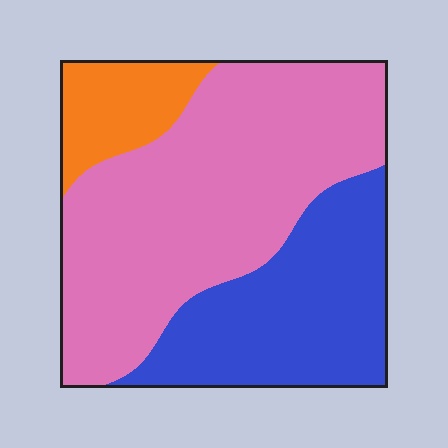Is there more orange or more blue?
Blue.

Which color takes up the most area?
Pink, at roughly 55%.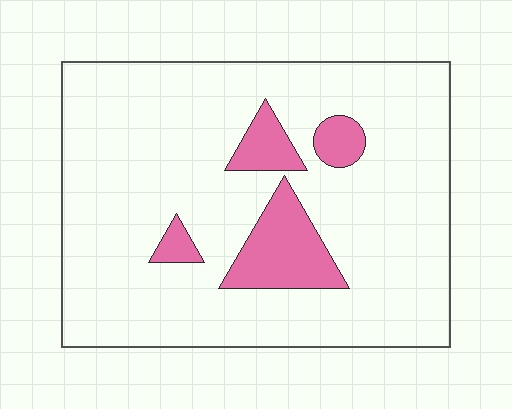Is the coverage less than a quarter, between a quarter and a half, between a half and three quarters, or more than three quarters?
Less than a quarter.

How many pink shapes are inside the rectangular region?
4.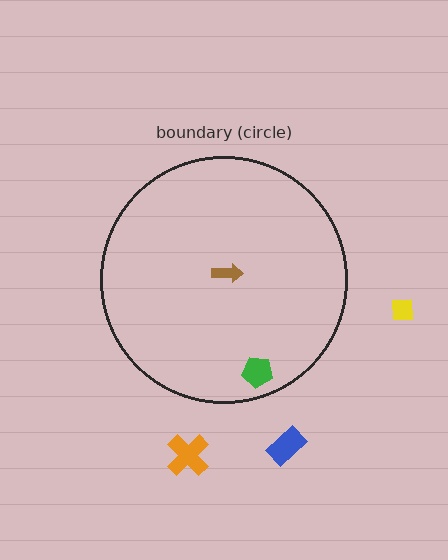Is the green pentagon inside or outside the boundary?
Inside.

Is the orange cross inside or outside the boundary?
Outside.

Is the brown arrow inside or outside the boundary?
Inside.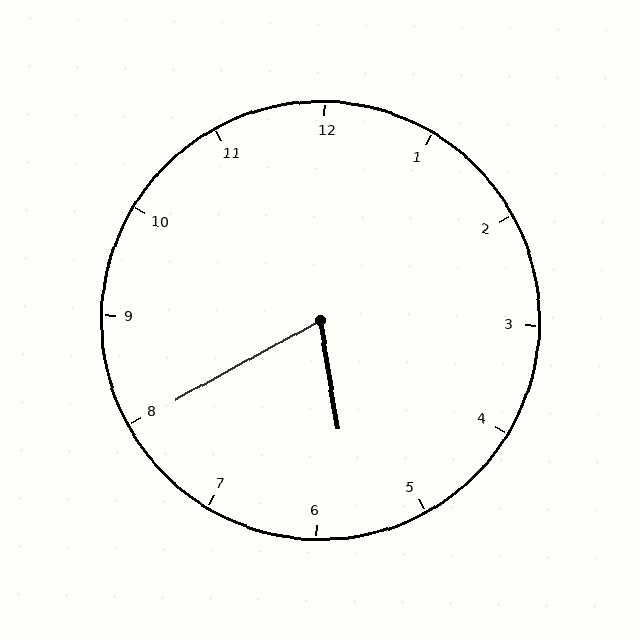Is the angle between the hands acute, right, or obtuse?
It is acute.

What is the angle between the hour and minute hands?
Approximately 70 degrees.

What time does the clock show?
5:40.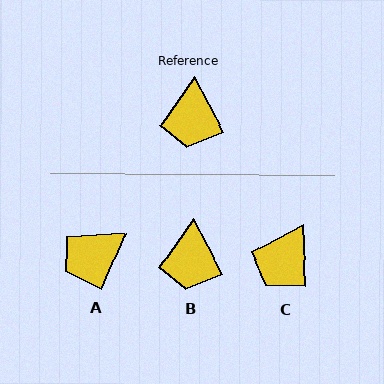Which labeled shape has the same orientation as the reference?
B.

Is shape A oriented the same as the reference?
No, it is off by about 50 degrees.